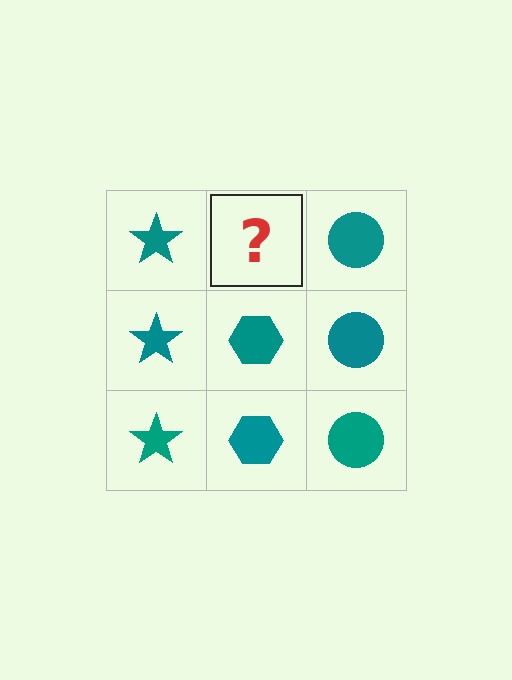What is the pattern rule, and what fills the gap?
The rule is that each column has a consistent shape. The gap should be filled with a teal hexagon.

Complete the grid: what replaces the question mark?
The question mark should be replaced with a teal hexagon.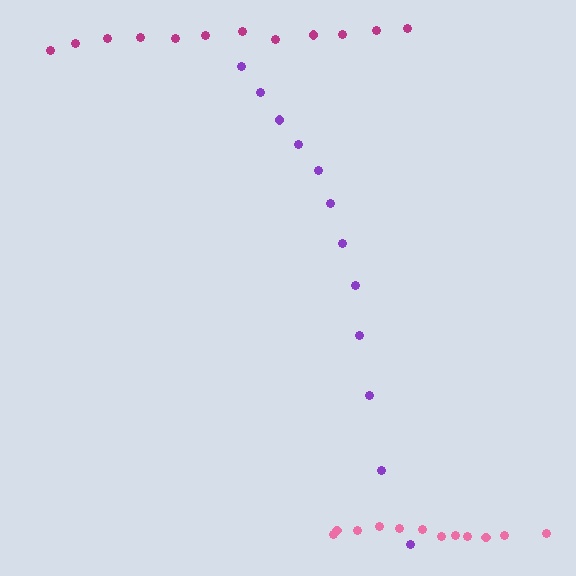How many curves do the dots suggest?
There are 3 distinct paths.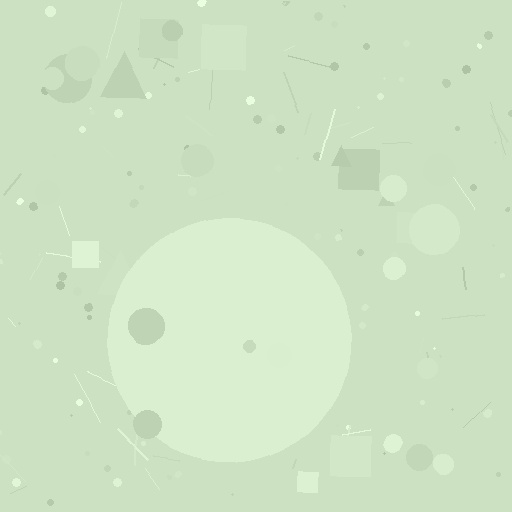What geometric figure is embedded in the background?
A circle is embedded in the background.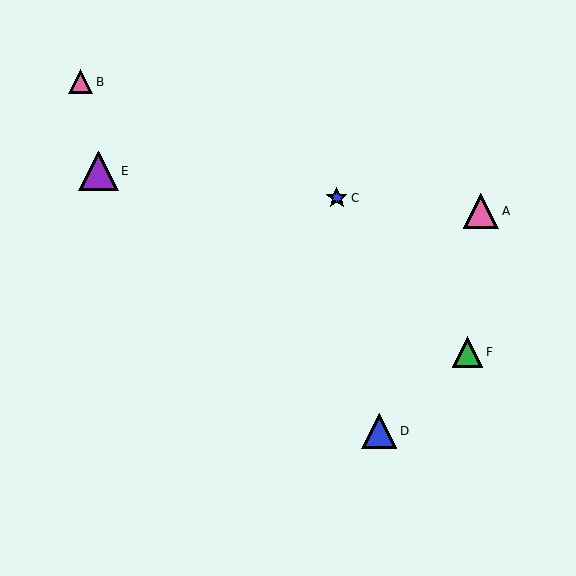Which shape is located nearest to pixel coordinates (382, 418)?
The blue triangle (labeled D) at (379, 431) is nearest to that location.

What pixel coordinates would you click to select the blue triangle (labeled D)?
Click at (379, 431) to select the blue triangle D.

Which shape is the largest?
The purple triangle (labeled E) is the largest.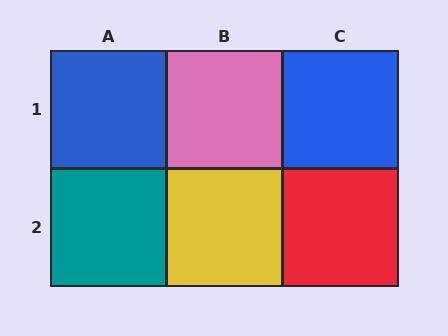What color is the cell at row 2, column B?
Yellow.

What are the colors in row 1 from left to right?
Blue, pink, blue.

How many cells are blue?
2 cells are blue.